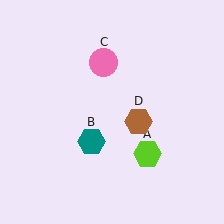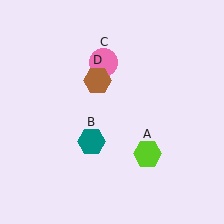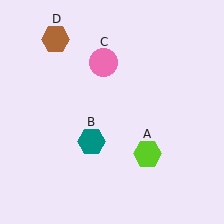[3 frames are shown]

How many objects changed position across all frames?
1 object changed position: brown hexagon (object D).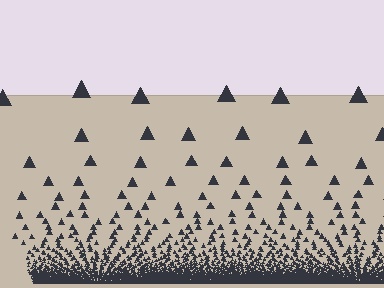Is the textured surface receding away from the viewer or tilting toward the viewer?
The surface appears to tilt toward the viewer. Texture elements get larger and sparser toward the top.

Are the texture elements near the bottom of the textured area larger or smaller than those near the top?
Smaller. The gradient is inverted — elements near the bottom are smaller and denser.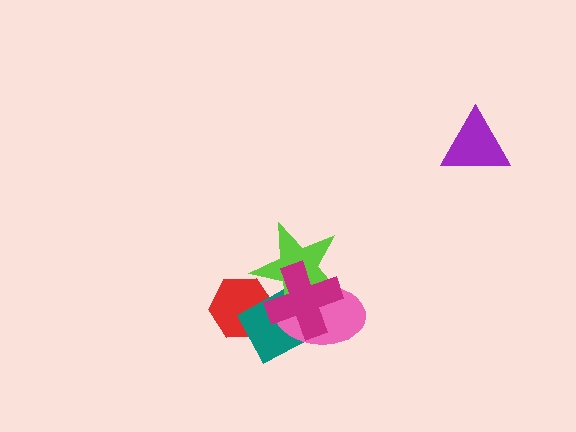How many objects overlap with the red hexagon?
3 objects overlap with the red hexagon.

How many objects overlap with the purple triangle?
0 objects overlap with the purple triangle.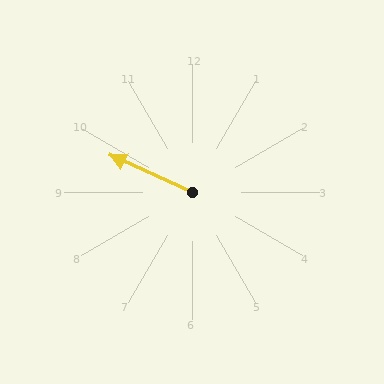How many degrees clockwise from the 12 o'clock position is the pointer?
Approximately 294 degrees.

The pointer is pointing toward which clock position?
Roughly 10 o'clock.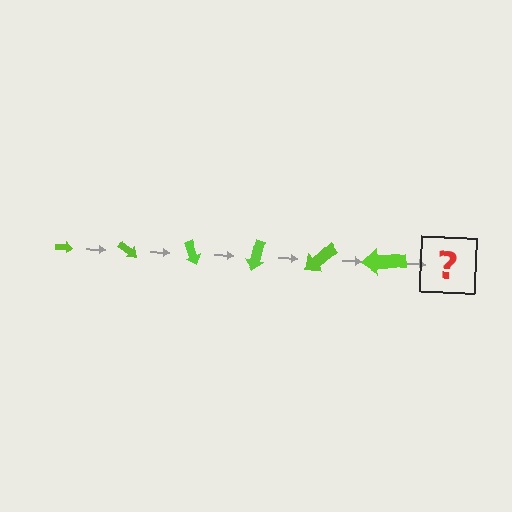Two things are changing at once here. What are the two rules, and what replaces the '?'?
The two rules are that the arrow grows larger each step and it rotates 35 degrees each step. The '?' should be an arrow, larger than the previous one and rotated 210 degrees from the start.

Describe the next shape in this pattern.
It should be an arrow, larger than the previous one and rotated 210 degrees from the start.